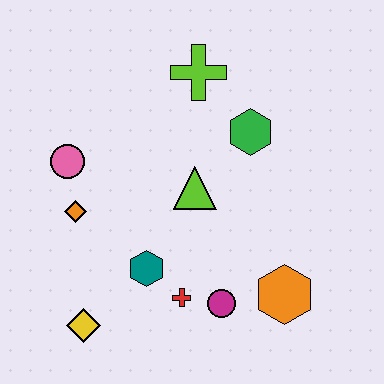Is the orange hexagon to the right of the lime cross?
Yes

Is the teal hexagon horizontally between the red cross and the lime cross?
No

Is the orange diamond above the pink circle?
No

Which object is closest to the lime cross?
The green hexagon is closest to the lime cross.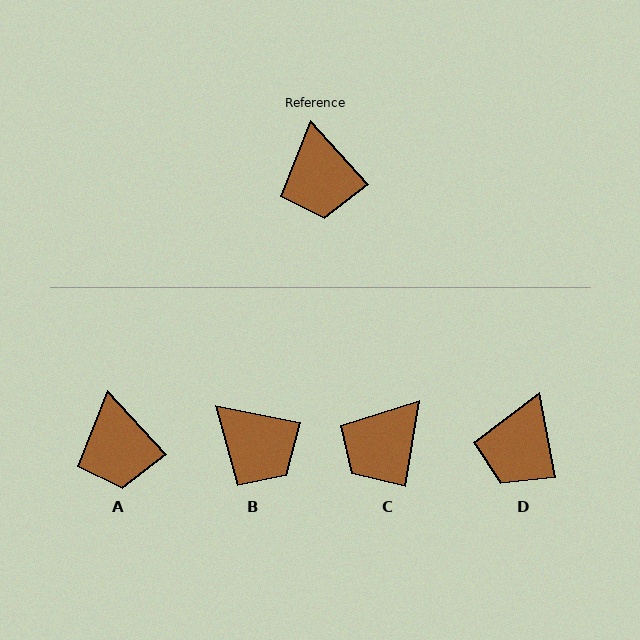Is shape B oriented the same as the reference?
No, it is off by about 37 degrees.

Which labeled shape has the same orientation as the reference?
A.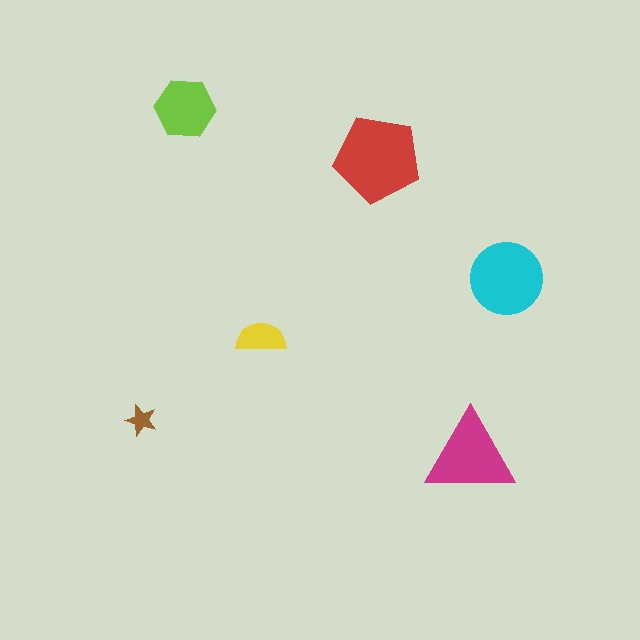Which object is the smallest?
The brown star.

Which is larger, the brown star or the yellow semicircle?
The yellow semicircle.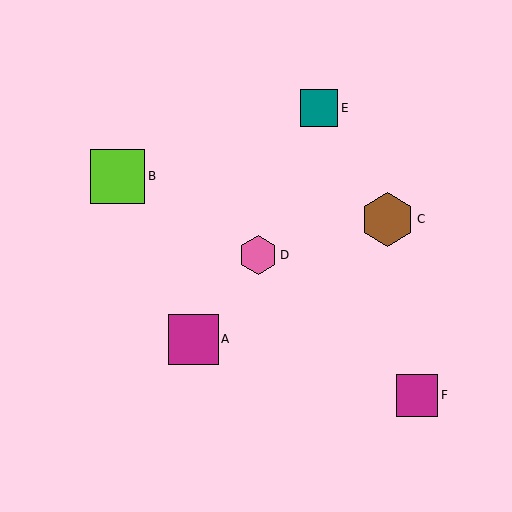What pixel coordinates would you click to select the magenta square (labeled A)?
Click at (193, 339) to select the magenta square A.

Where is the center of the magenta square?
The center of the magenta square is at (193, 339).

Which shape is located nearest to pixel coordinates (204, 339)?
The magenta square (labeled A) at (193, 339) is nearest to that location.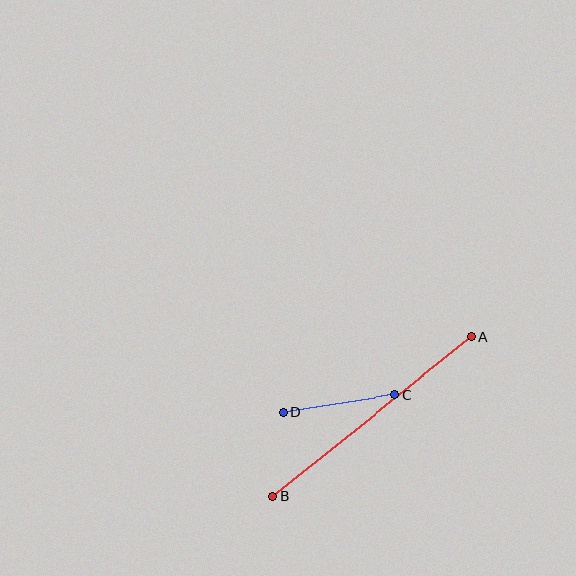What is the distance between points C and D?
The distance is approximately 112 pixels.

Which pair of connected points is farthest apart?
Points A and B are farthest apart.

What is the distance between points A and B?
The distance is approximately 255 pixels.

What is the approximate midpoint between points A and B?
The midpoint is at approximately (372, 417) pixels.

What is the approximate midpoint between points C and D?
The midpoint is at approximately (339, 404) pixels.